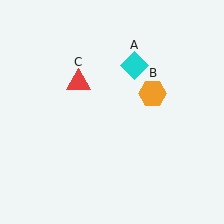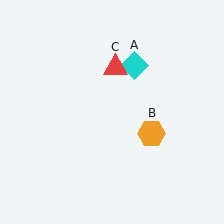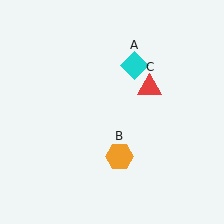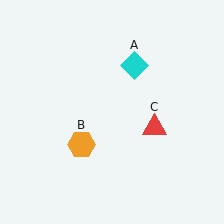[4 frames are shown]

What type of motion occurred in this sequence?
The orange hexagon (object B), red triangle (object C) rotated clockwise around the center of the scene.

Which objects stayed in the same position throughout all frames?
Cyan diamond (object A) remained stationary.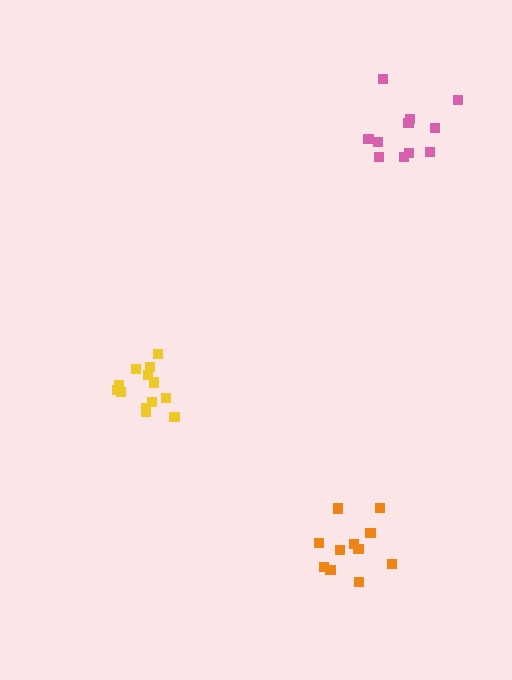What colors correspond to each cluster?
The clusters are colored: orange, yellow, pink.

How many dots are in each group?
Group 1: 11 dots, Group 2: 13 dots, Group 3: 11 dots (35 total).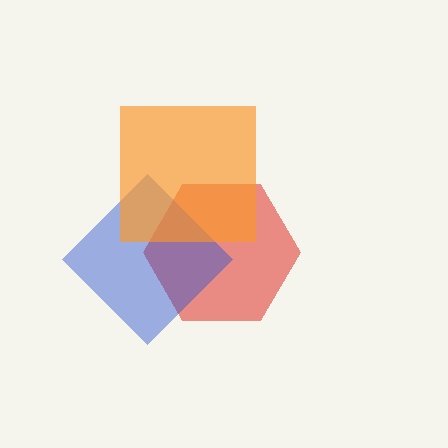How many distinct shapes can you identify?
There are 3 distinct shapes: a red hexagon, a blue diamond, an orange square.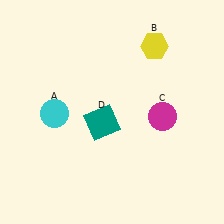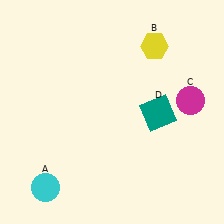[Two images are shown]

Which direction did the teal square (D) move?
The teal square (D) moved right.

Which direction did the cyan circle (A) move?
The cyan circle (A) moved down.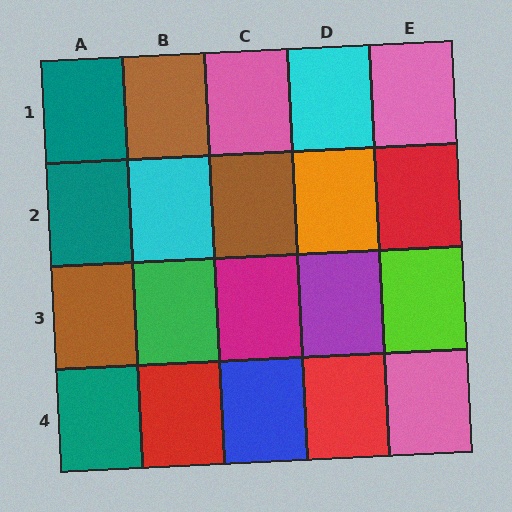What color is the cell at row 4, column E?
Pink.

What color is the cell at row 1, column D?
Cyan.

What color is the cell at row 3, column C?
Magenta.